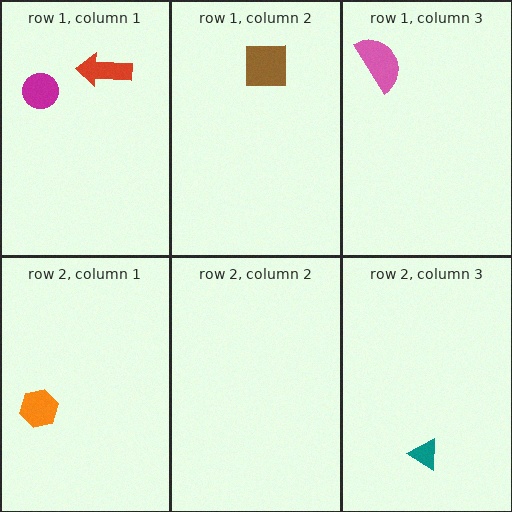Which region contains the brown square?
The row 1, column 2 region.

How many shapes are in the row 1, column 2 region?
1.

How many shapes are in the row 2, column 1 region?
1.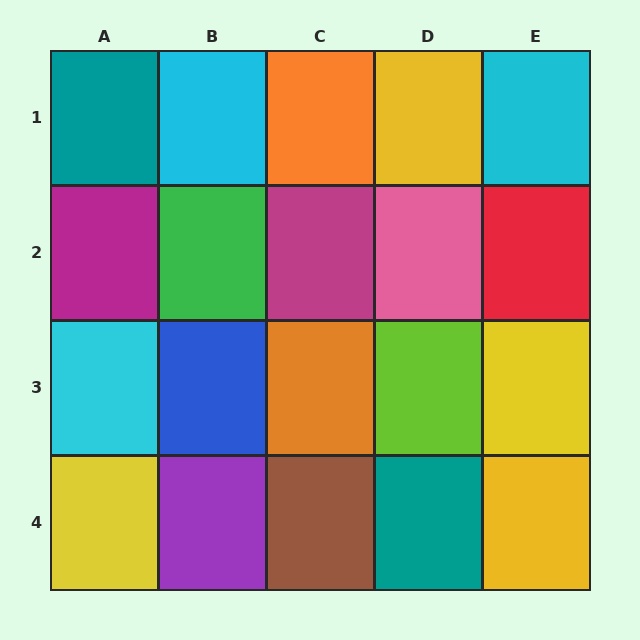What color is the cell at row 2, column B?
Green.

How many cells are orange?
2 cells are orange.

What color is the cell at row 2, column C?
Magenta.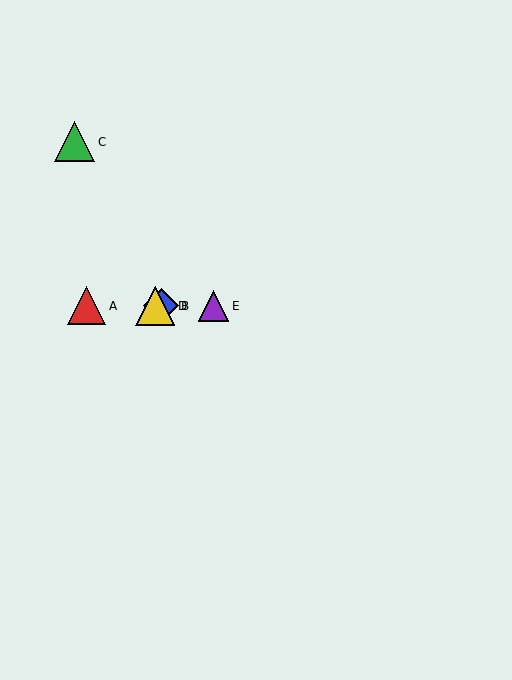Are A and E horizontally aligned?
Yes, both are at y≈306.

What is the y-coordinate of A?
Object A is at y≈306.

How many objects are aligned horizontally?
4 objects (A, B, D, E) are aligned horizontally.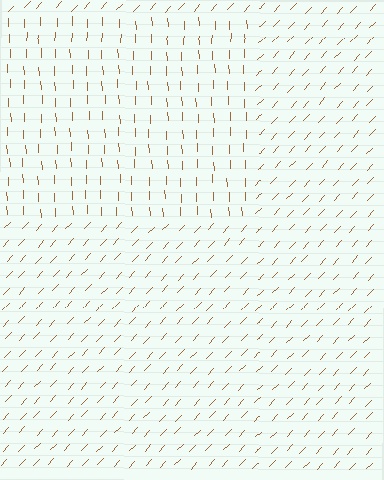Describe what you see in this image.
The image is filled with small brown line segments. A rectangle region in the image has lines oriented differently from the surrounding lines, creating a visible texture boundary.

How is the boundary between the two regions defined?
The boundary is defined purely by a change in line orientation (approximately 45 degrees difference). All lines are the same color and thickness.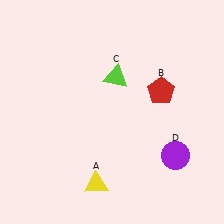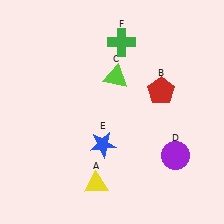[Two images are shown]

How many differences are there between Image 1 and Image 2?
There are 2 differences between the two images.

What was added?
A blue star (E), a green cross (F) were added in Image 2.